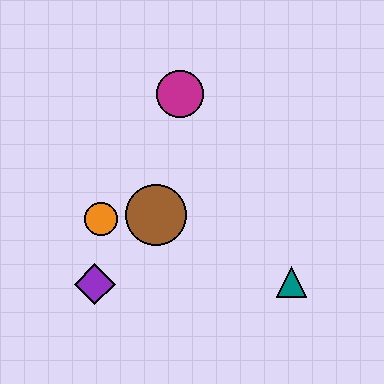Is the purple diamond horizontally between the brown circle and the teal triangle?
No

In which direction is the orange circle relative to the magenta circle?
The orange circle is below the magenta circle.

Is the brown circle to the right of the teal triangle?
No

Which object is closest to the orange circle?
The brown circle is closest to the orange circle.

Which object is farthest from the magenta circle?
The teal triangle is farthest from the magenta circle.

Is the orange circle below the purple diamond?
No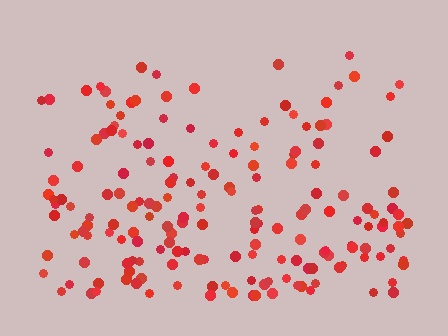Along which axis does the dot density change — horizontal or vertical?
Vertical.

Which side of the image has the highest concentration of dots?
The bottom.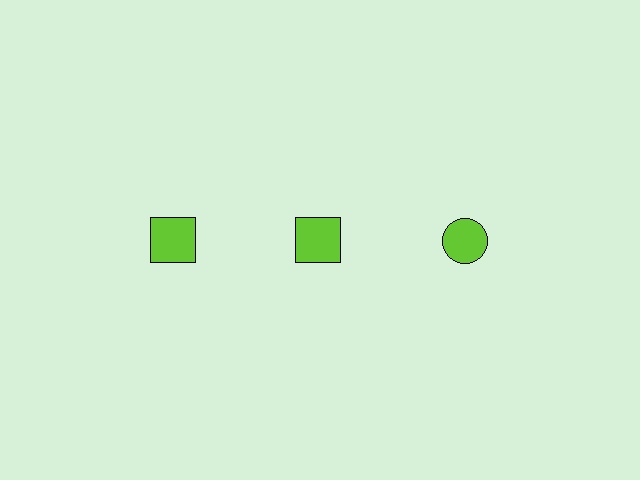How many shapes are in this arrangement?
There are 3 shapes arranged in a grid pattern.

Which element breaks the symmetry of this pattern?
The lime circle in the top row, center column breaks the symmetry. All other shapes are lime squares.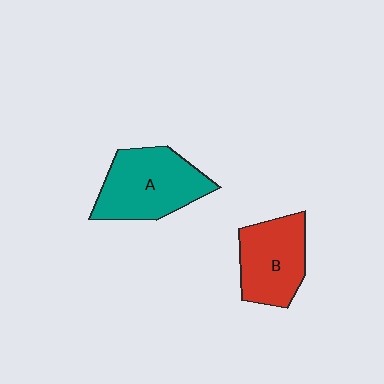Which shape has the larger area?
Shape A (teal).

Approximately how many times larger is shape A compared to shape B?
Approximately 1.2 times.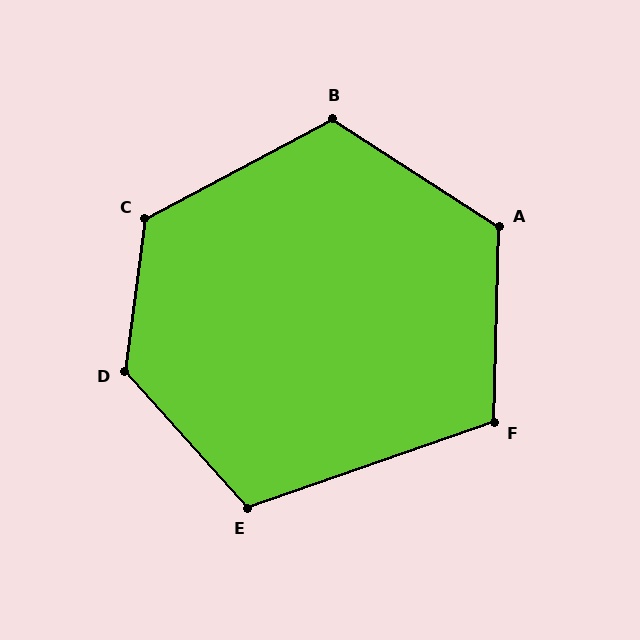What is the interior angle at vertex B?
Approximately 119 degrees (obtuse).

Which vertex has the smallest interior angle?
F, at approximately 111 degrees.